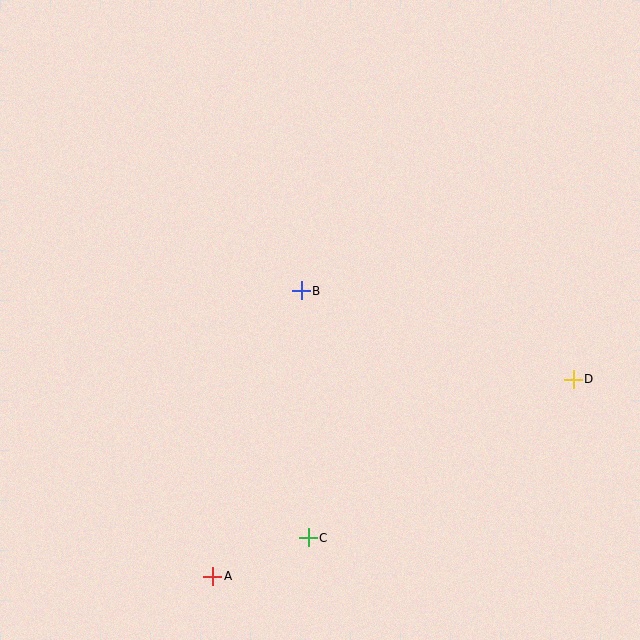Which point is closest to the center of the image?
Point B at (301, 291) is closest to the center.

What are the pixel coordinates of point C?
Point C is at (308, 538).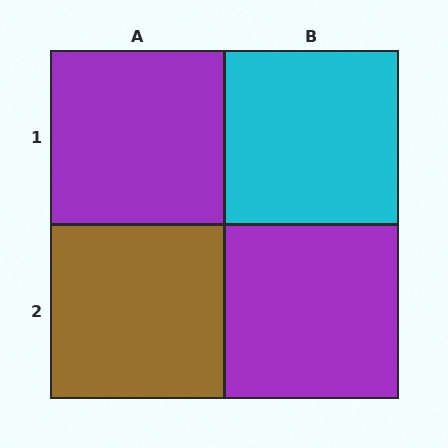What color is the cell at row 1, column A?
Purple.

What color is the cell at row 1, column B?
Cyan.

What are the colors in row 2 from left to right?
Brown, purple.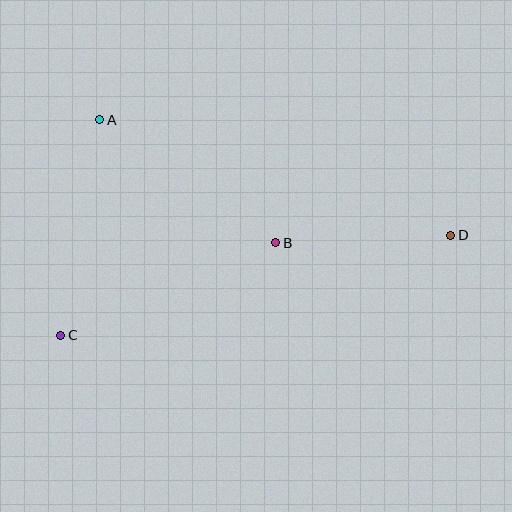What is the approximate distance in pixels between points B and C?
The distance between B and C is approximately 234 pixels.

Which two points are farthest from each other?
Points C and D are farthest from each other.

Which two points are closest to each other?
Points B and D are closest to each other.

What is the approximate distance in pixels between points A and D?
The distance between A and D is approximately 370 pixels.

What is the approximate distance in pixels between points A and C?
The distance between A and C is approximately 219 pixels.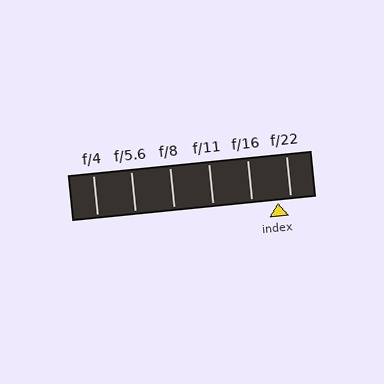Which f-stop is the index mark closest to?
The index mark is closest to f/22.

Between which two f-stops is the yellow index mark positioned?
The index mark is between f/16 and f/22.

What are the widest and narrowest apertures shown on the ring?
The widest aperture shown is f/4 and the narrowest is f/22.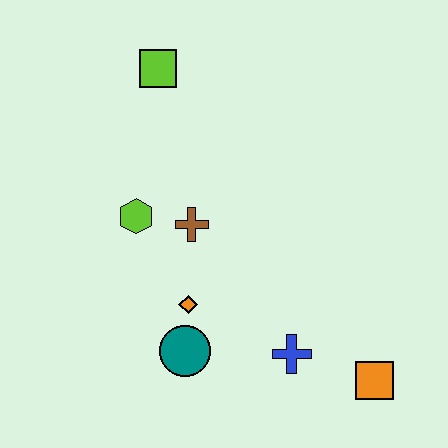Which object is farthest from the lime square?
The orange square is farthest from the lime square.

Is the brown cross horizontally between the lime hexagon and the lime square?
No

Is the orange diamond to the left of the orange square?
Yes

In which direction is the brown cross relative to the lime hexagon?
The brown cross is to the right of the lime hexagon.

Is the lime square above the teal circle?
Yes